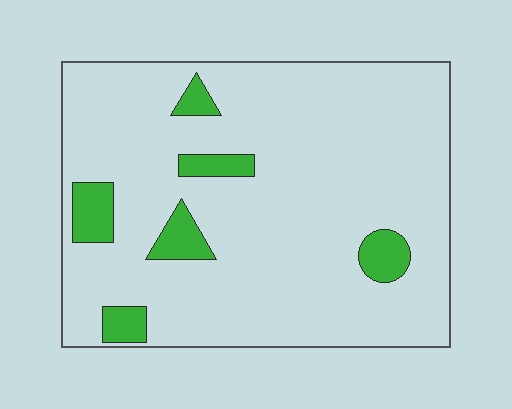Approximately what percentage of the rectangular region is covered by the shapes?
Approximately 10%.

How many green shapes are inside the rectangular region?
6.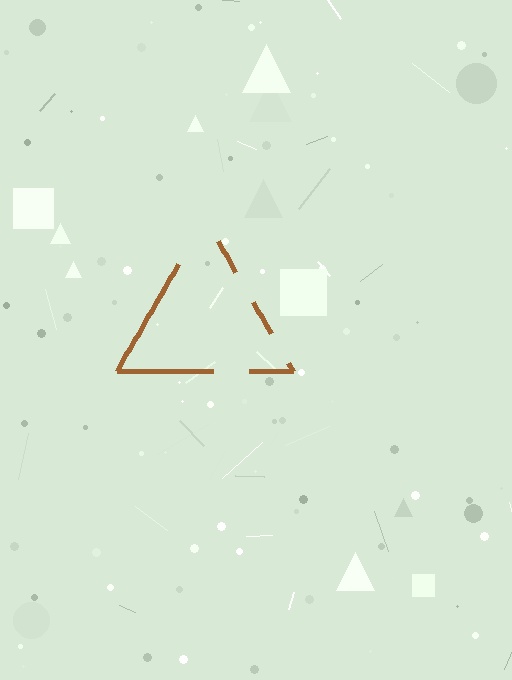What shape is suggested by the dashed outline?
The dashed outline suggests a triangle.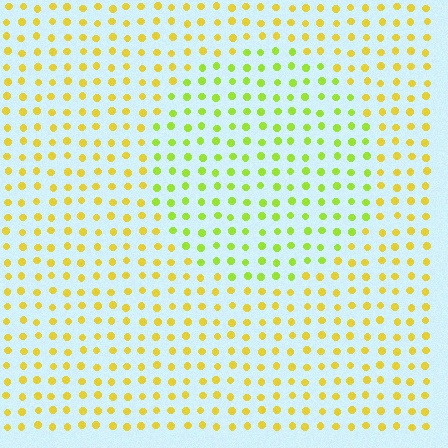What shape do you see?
I see a circle.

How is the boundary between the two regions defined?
The boundary is defined purely by a slight shift in hue (about 33 degrees). Spacing, size, and orientation are identical on both sides.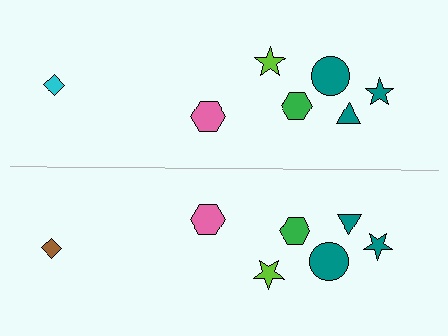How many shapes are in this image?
There are 14 shapes in this image.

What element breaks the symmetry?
The brown diamond on the bottom side breaks the symmetry — its mirror counterpart is cyan.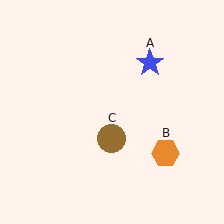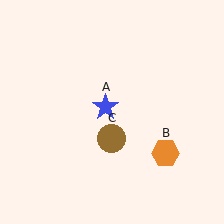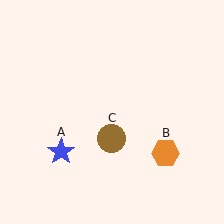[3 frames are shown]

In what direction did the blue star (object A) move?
The blue star (object A) moved down and to the left.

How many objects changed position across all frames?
1 object changed position: blue star (object A).